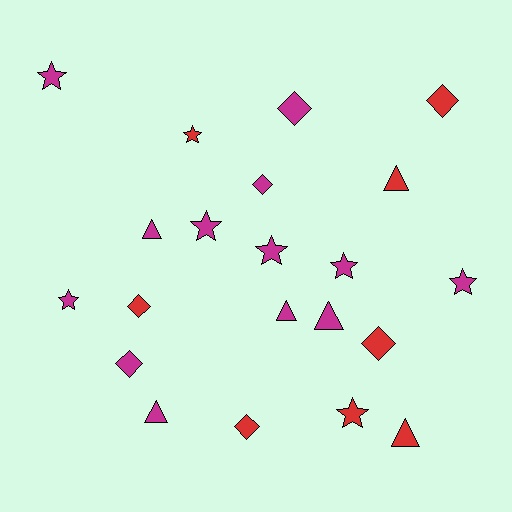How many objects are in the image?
There are 21 objects.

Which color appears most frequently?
Magenta, with 13 objects.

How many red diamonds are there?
There are 4 red diamonds.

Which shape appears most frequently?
Star, with 8 objects.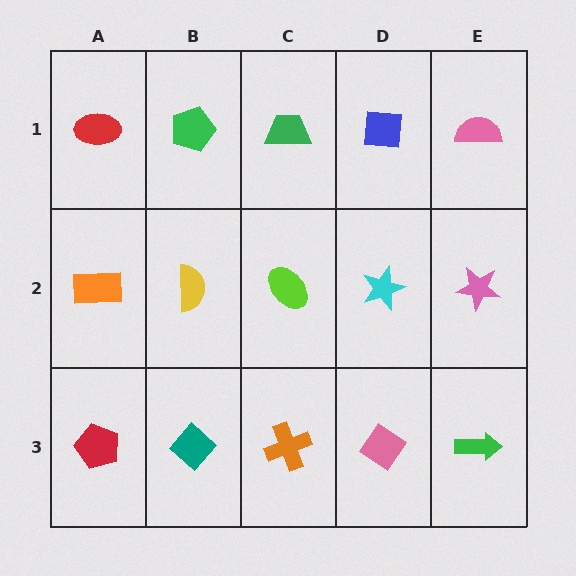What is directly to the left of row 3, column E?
A pink diamond.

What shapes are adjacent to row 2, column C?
A green trapezoid (row 1, column C), an orange cross (row 3, column C), a yellow semicircle (row 2, column B), a cyan star (row 2, column D).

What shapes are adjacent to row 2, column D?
A blue square (row 1, column D), a pink diamond (row 3, column D), a lime ellipse (row 2, column C), a pink star (row 2, column E).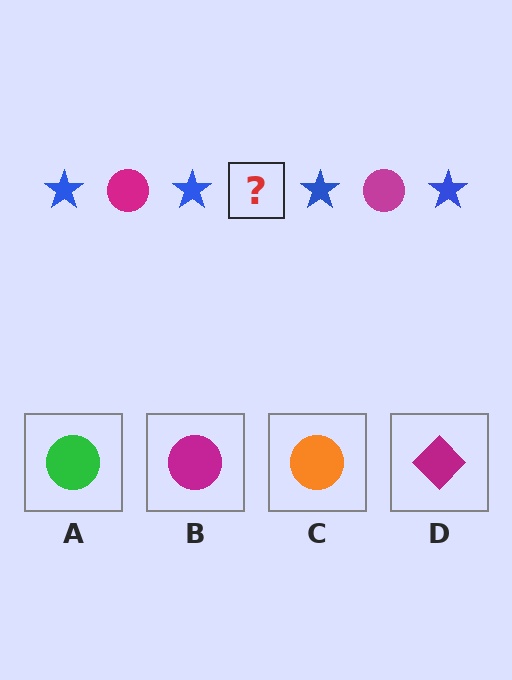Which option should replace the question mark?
Option B.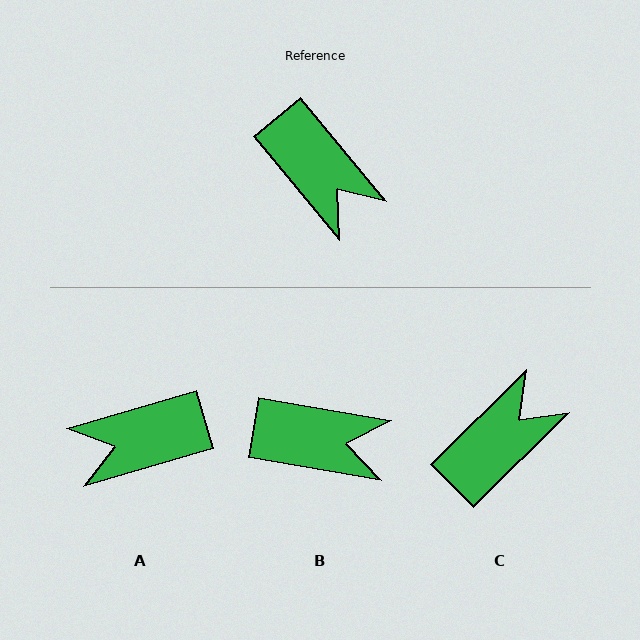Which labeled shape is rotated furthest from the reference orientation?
A, about 114 degrees away.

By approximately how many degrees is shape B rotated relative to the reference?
Approximately 40 degrees counter-clockwise.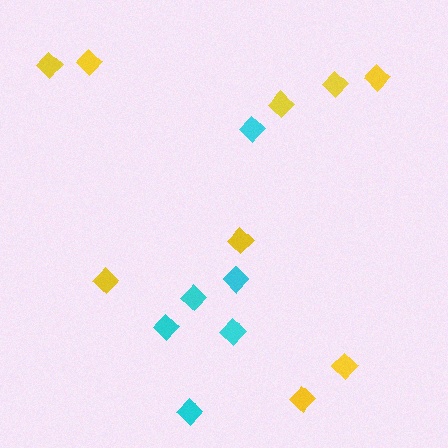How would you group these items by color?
There are 2 groups: one group of yellow diamonds (9) and one group of cyan diamonds (6).